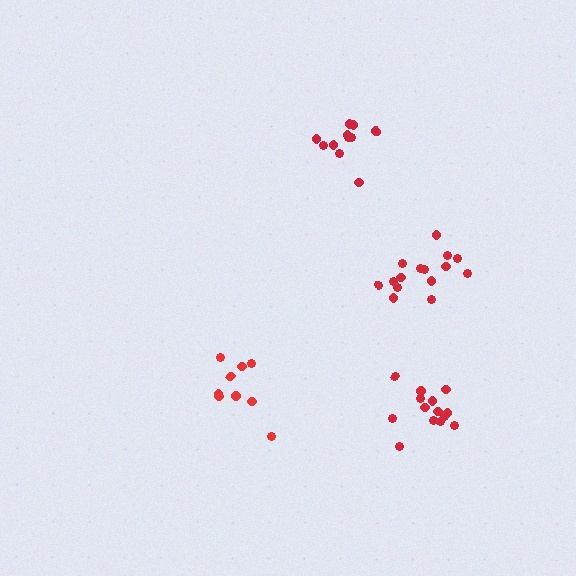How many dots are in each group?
Group 1: 14 dots, Group 2: 9 dots, Group 3: 11 dots, Group 4: 15 dots (49 total).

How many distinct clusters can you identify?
There are 4 distinct clusters.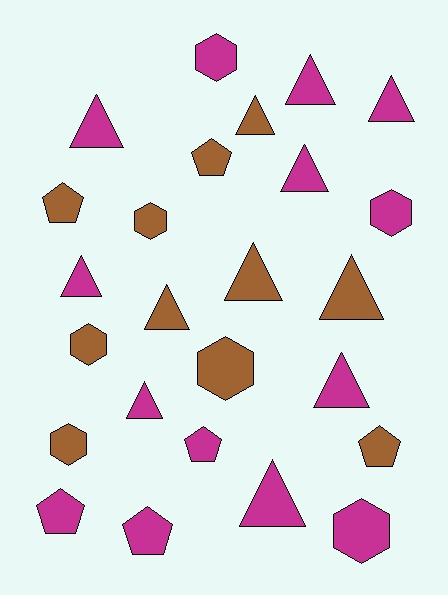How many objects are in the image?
There are 25 objects.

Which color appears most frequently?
Magenta, with 14 objects.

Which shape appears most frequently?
Triangle, with 12 objects.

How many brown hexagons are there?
There are 4 brown hexagons.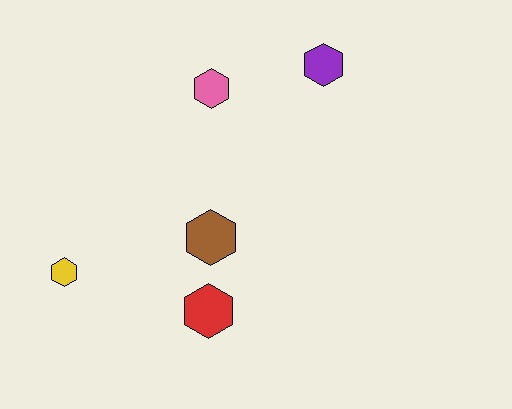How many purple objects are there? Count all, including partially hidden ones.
There is 1 purple object.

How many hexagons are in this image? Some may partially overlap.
There are 5 hexagons.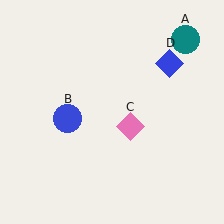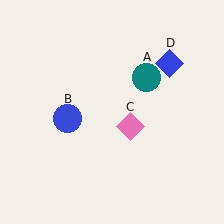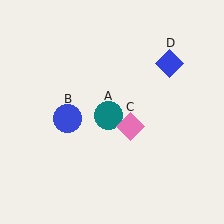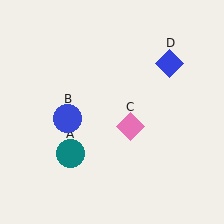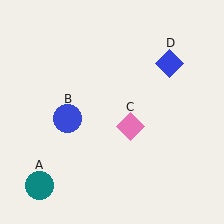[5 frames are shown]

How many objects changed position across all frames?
1 object changed position: teal circle (object A).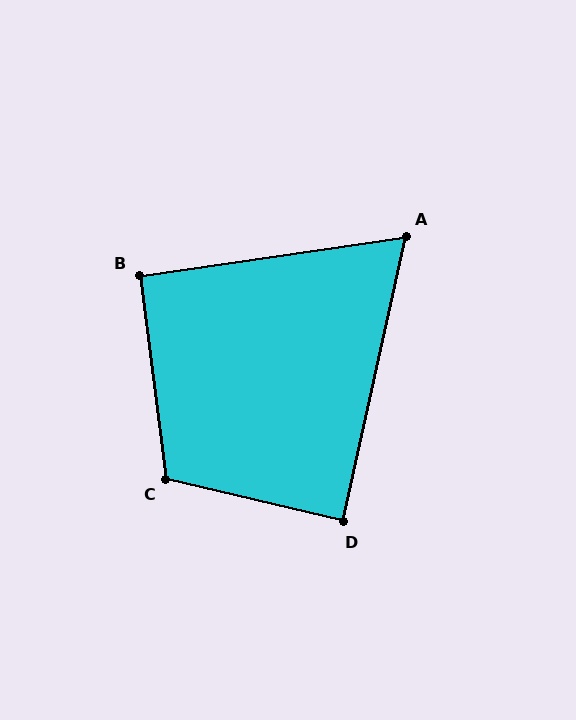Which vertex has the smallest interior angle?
A, at approximately 69 degrees.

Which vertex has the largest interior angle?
C, at approximately 111 degrees.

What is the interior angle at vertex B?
Approximately 91 degrees (approximately right).